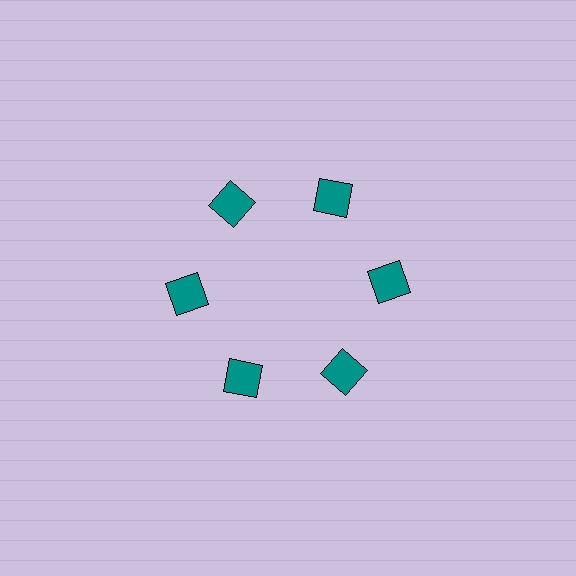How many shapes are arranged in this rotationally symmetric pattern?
There are 6 shapes, arranged in 6 groups of 1.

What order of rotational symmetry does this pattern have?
This pattern has 6-fold rotational symmetry.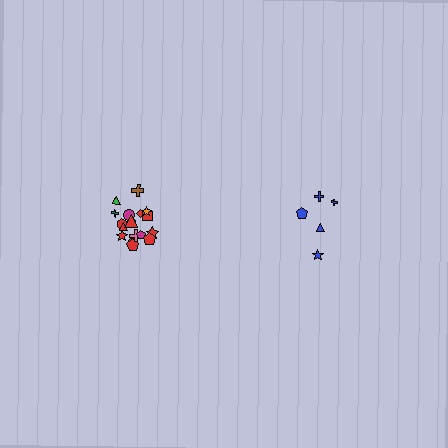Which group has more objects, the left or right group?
The left group.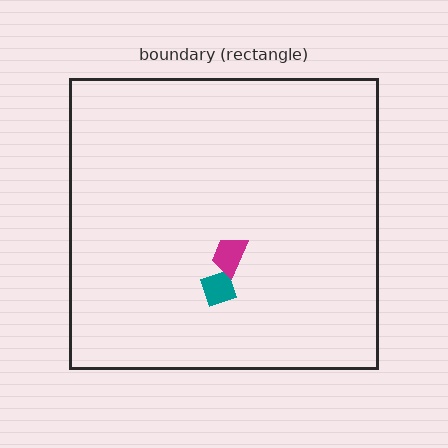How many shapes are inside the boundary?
2 inside, 0 outside.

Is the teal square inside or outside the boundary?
Inside.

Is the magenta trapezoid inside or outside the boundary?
Inside.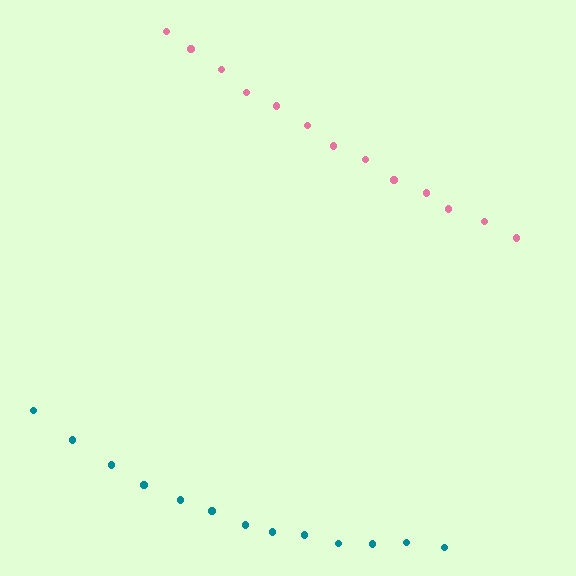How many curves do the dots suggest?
There are 2 distinct paths.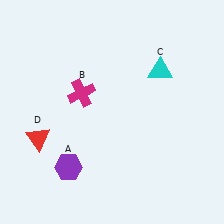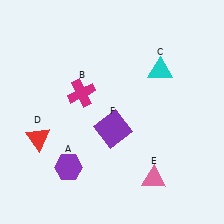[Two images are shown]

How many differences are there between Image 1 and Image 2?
There are 2 differences between the two images.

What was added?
A pink triangle (E), a purple square (F) were added in Image 2.